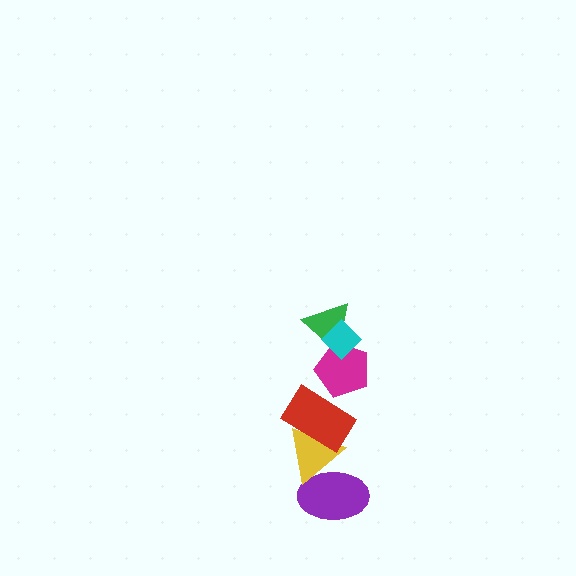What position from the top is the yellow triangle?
The yellow triangle is 5th from the top.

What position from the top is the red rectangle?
The red rectangle is 4th from the top.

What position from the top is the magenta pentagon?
The magenta pentagon is 3rd from the top.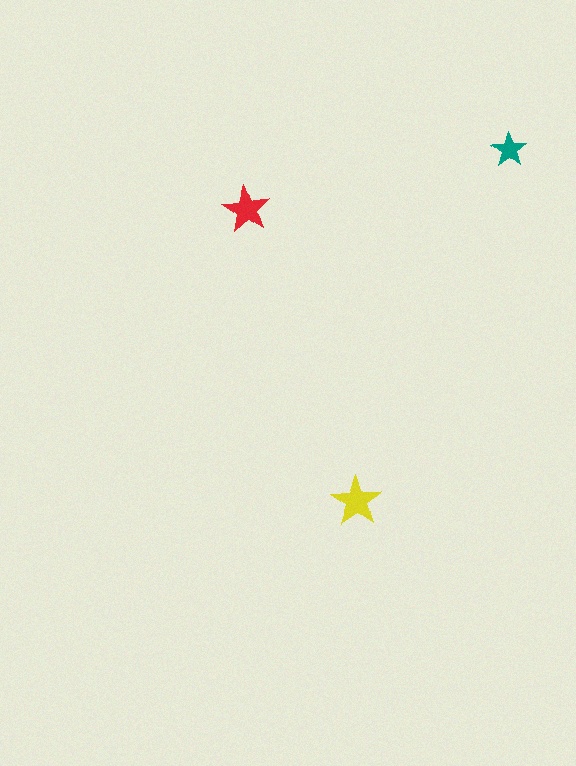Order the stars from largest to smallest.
the yellow one, the red one, the teal one.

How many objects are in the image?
There are 3 objects in the image.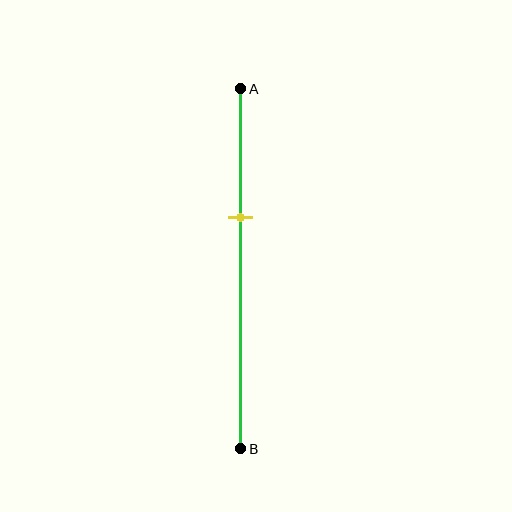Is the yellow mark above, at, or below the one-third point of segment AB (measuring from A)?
The yellow mark is approximately at the one-third point of segment AB.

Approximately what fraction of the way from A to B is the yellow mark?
The yellow mark is approximately 35% of the way from A to B.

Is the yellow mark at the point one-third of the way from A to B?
Yes, the mark is approximately at the one-third point.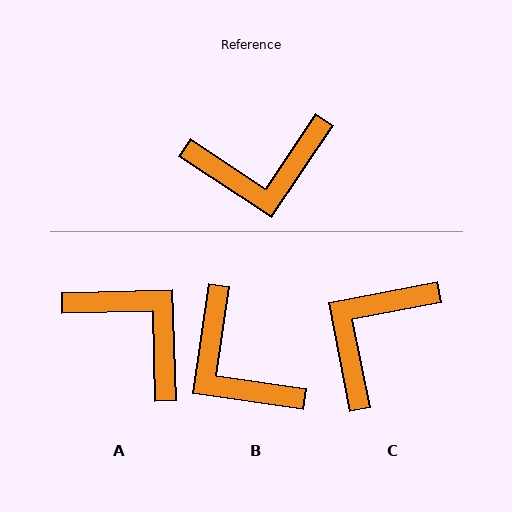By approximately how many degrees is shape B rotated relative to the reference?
Approximately 65 degrees clockwise.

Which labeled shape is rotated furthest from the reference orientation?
C, about 135 degrees away.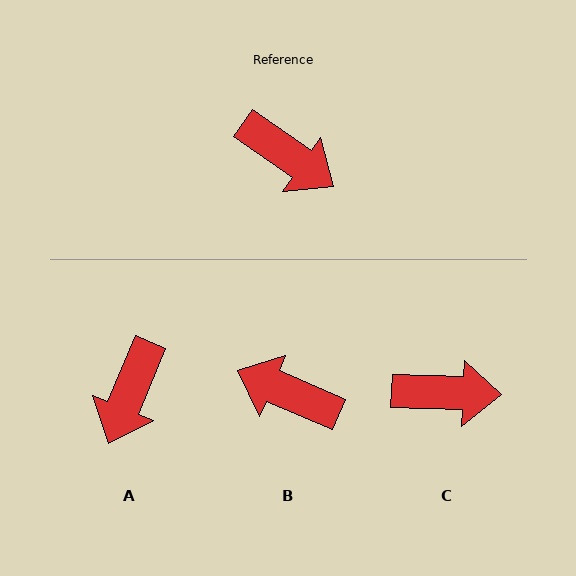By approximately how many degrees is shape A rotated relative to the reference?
Approximately 78 degrees clockwise.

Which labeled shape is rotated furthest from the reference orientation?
B, about 168 degrees away.